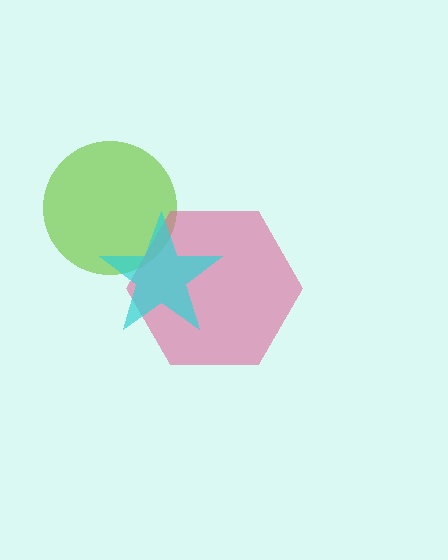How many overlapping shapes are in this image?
There are 3 overlapping shapes in the image.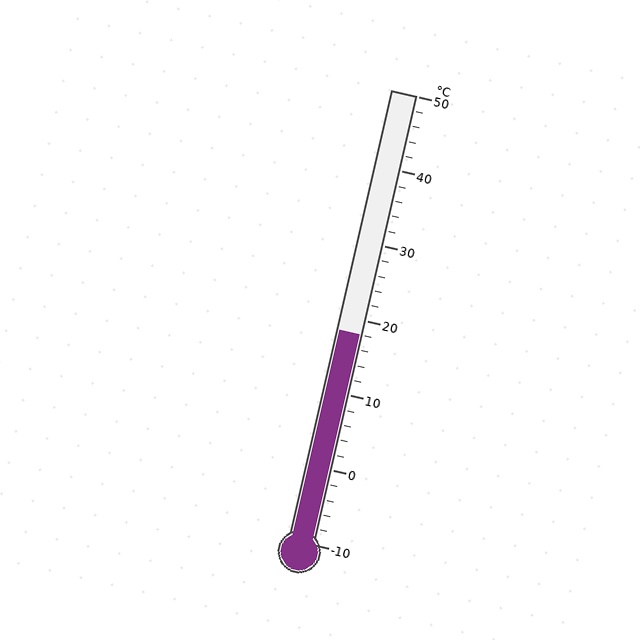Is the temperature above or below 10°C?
The temperature is above 10°C.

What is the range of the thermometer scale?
The thermometer scale ranges from -10°C to 50°C.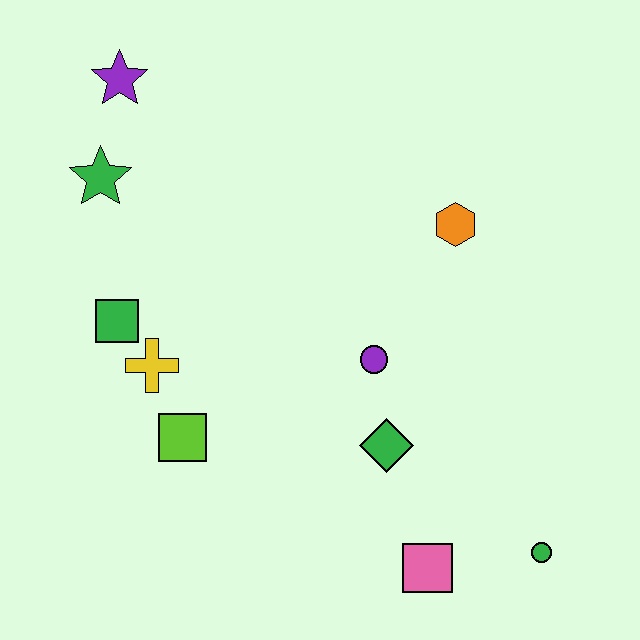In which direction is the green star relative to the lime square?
The green star is above the lime square.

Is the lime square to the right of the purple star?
Yes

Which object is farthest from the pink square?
The purple star is farthest from the pink square.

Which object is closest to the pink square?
The green circle is closest to the pink square.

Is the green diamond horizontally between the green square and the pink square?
Yes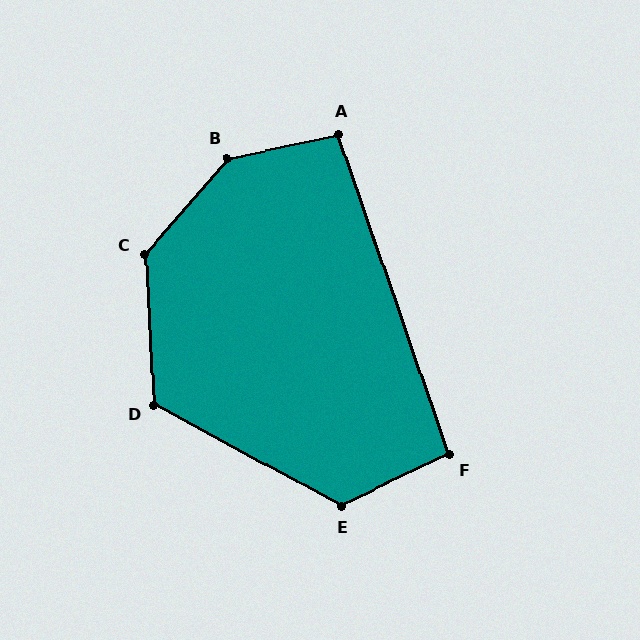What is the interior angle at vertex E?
Approximately 126 degrees (obtuse).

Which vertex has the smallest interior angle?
F, at approximately 96 degrees.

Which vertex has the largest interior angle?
B, at approximately 143 degrees.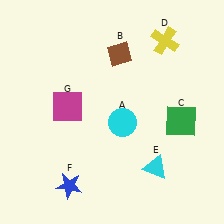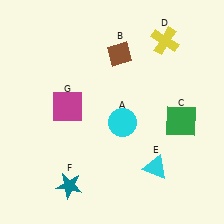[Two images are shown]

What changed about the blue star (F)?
In Image 1, F is blue. In Image 2, it changed to teal.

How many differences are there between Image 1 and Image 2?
There is 1 difference between the two images.